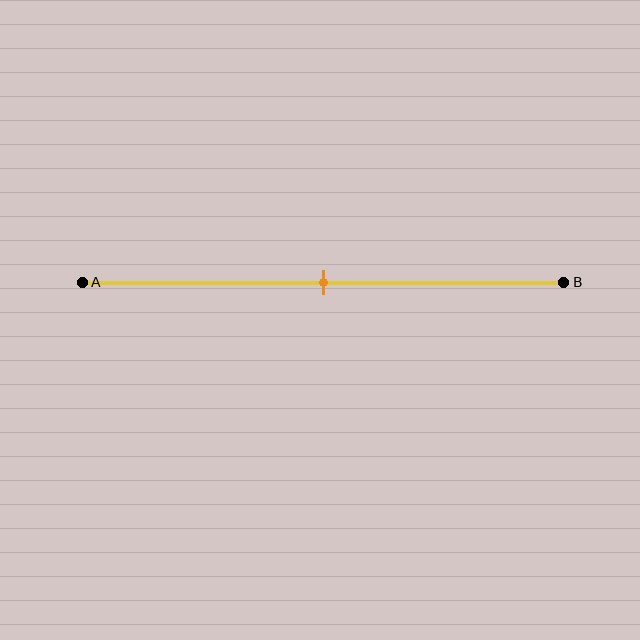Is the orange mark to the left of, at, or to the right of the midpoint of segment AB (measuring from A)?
The orange mark is approximately at the midpoint of segment AB.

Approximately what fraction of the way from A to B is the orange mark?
The orange mark is approximately 50% of the way from A to B.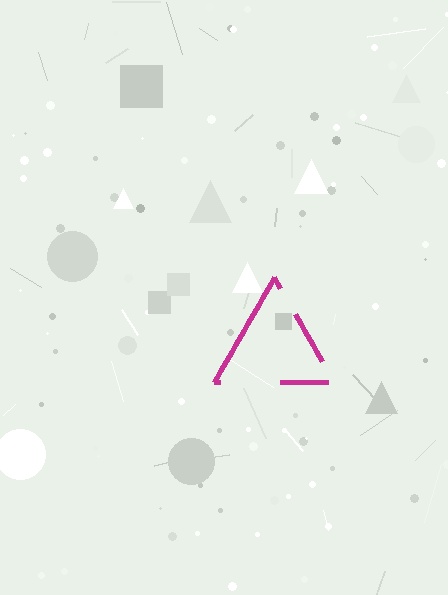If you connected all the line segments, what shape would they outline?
They would outline a triangle.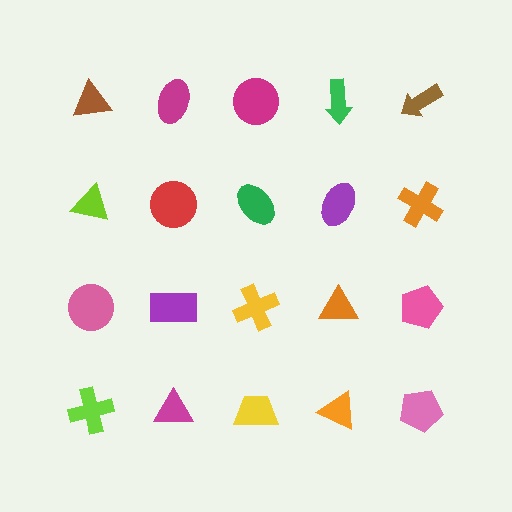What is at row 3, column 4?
An orange triangle.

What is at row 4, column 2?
A magenta triangle.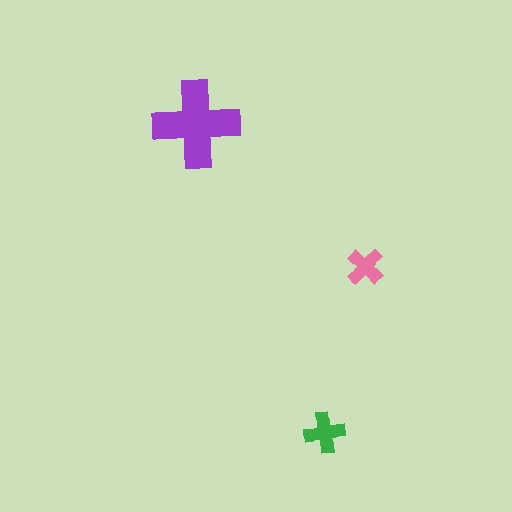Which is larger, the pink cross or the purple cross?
The purple one.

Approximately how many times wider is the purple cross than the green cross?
About 2 times wider.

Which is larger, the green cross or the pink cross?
The green one.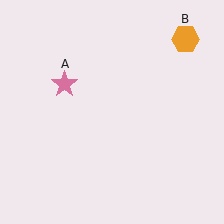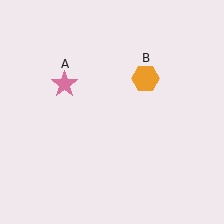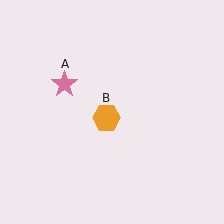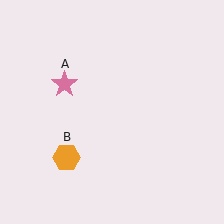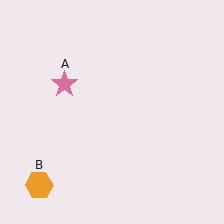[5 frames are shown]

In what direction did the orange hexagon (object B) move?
The orange hexagon (object B) moved down and to the left.